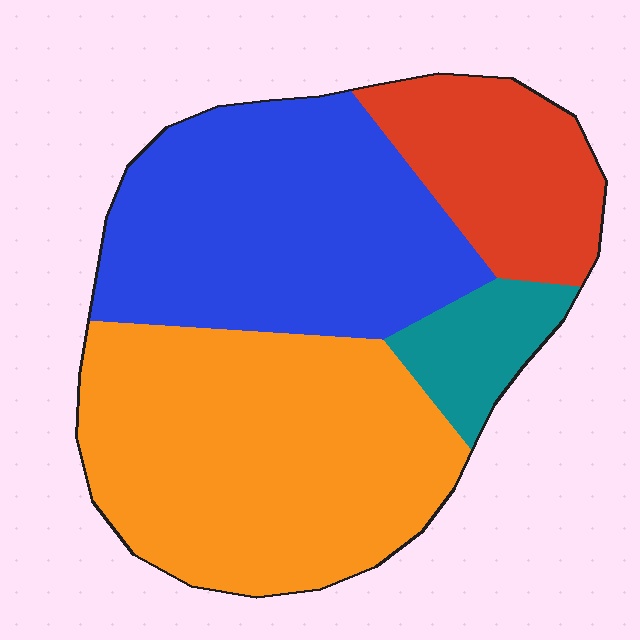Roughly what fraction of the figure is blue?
Blue takes up between a third and a half of the figure.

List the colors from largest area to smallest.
From largest to smallest: orange, blue, red, teal.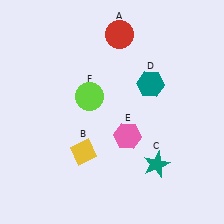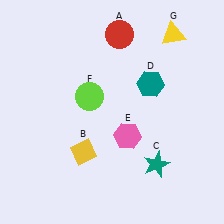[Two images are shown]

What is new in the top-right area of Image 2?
A yellow triangle (G) was added in the top-right area of Image 2.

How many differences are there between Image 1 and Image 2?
There is 1 difference between the two images.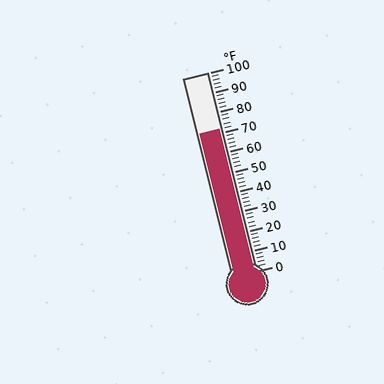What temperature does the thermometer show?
The thermometer shows approximately 72°F.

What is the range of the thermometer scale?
The thermometer scale ranges from 0°F to 100°F.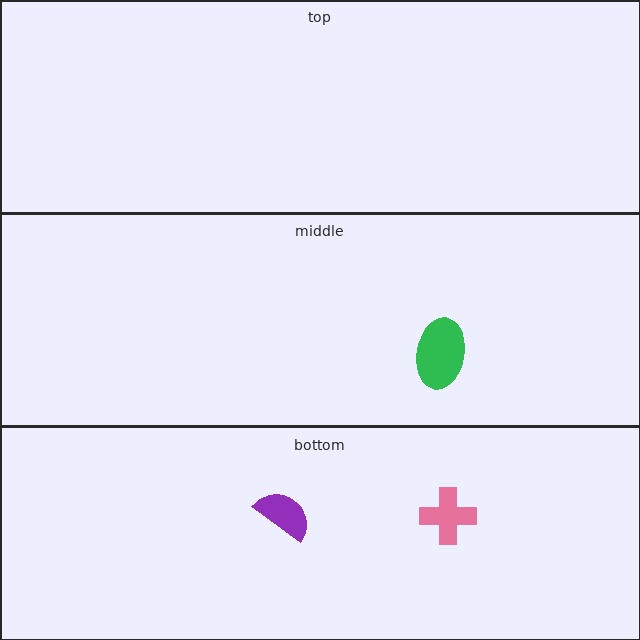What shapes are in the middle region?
The green ellipse.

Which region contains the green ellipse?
The middle region.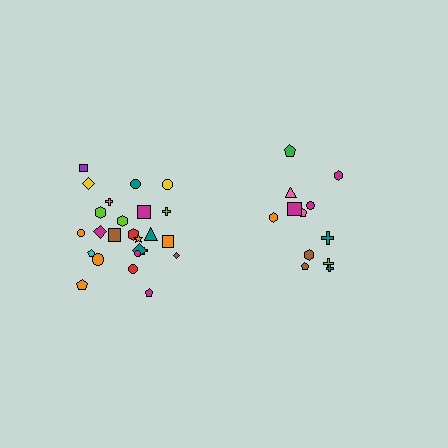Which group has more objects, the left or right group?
The left group.